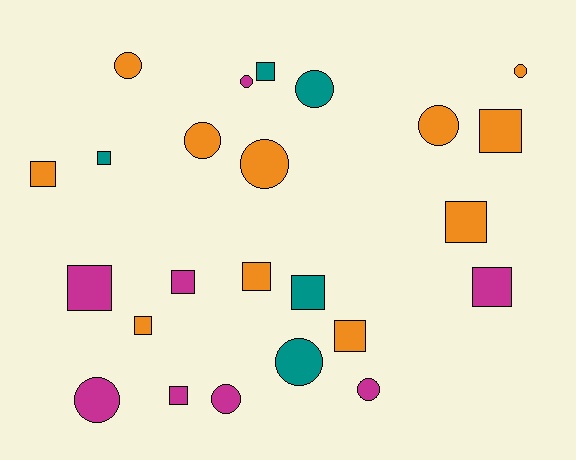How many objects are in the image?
There are 24 objects.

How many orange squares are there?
There are 6 orange squares.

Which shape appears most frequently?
Square, with 13 objects.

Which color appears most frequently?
Orange, with 11 objects.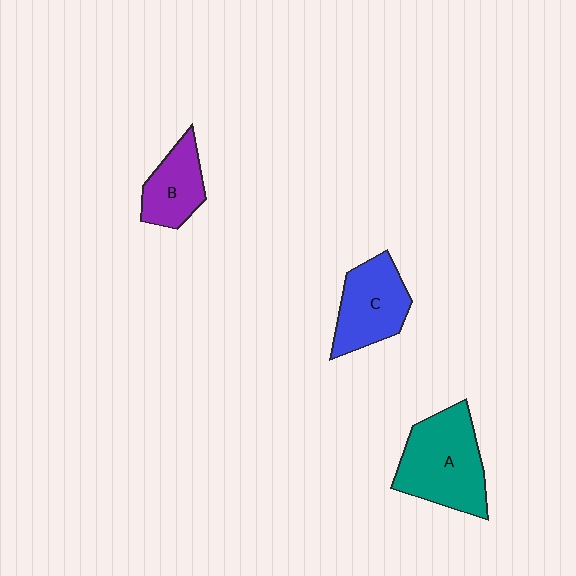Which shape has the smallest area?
Shape B (purple).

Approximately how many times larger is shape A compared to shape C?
Approximately 1.3 times.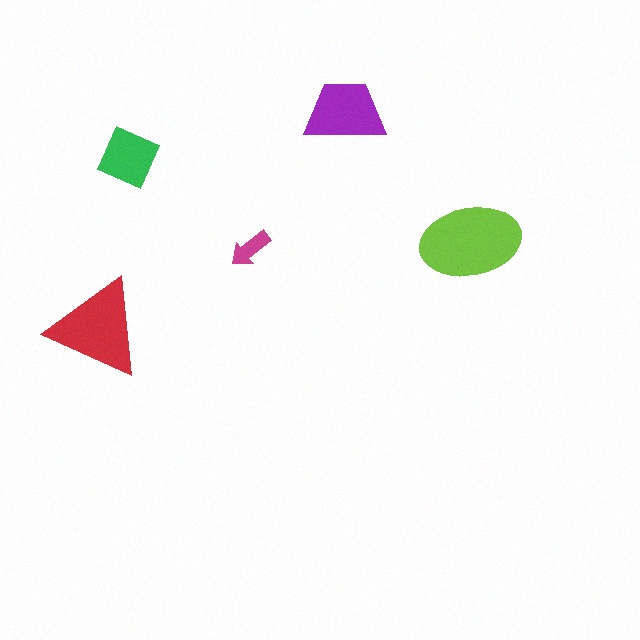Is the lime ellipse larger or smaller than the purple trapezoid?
Larger.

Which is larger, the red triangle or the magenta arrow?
The red triangle.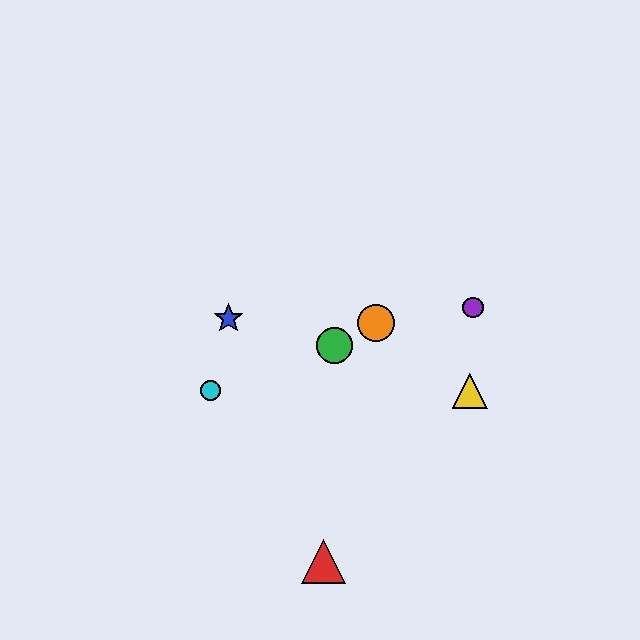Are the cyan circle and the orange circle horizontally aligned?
No, the cyan circle is at y≈391 and the orange circle is at y≈323.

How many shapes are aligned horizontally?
2 shapes (the yellow triangle, the cyan circle) are aligned horizontally.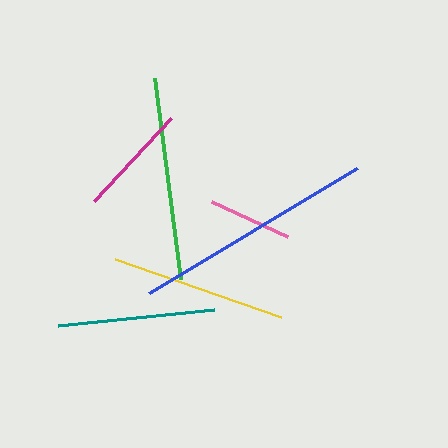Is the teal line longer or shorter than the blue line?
The blue line is longer than the teal line.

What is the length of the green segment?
The green segment is approximately 203 pixels long.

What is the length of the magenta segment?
The magenta segment is approximately 114 pixels long.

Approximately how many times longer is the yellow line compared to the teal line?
The yellow line is approximately 1.1 times the length of the teal line.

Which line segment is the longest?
The blue line is the longest at approximately 243 pixels.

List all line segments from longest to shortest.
From longest to shortest: blue, green, yellow, teal, magenta, pink.